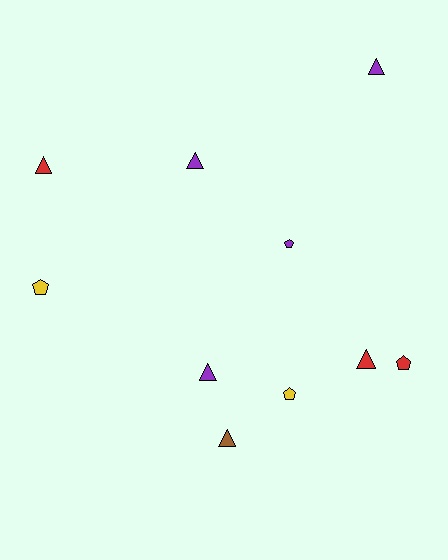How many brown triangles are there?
There is 1 brown triangle.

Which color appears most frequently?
Purple, with 4 objects.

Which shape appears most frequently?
Triangle, with 6 objects.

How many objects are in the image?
There are 10 objects.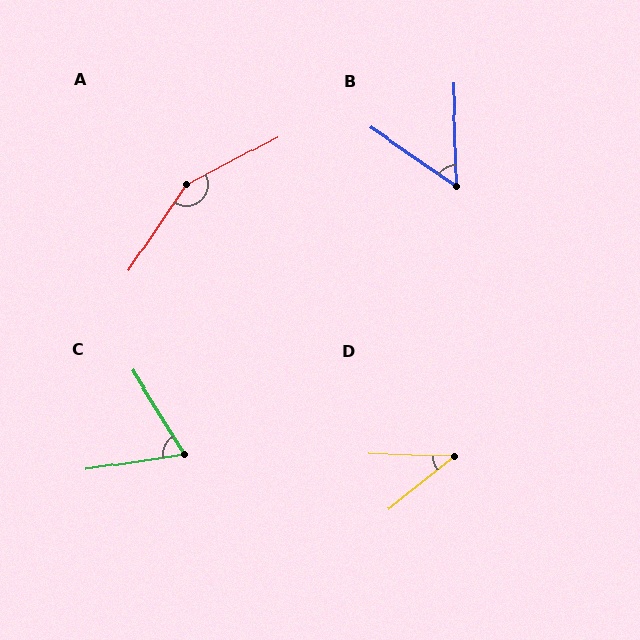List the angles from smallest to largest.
D (40°), B (54°), C (67°), A (152°).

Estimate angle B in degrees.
Approximately 54 degrees.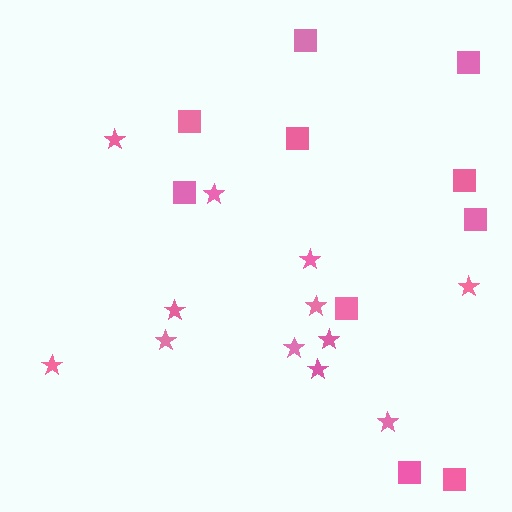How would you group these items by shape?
There are 2 groups: one group of squares (10) and one group of stars (12).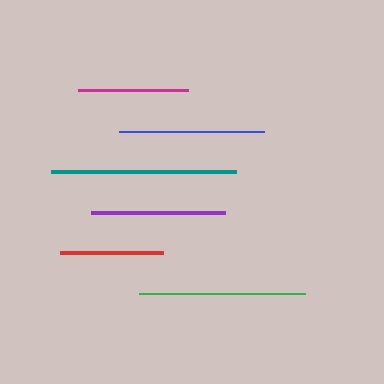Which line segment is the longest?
The teal line is the longest at approximately 185 pixels.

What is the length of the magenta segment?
The magenta segment is approximately 110 pixels long.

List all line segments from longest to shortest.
From longest to shortest: teal, green, blue, purple, magenta, red.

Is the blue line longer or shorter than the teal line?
The teal line is longer than the blue line.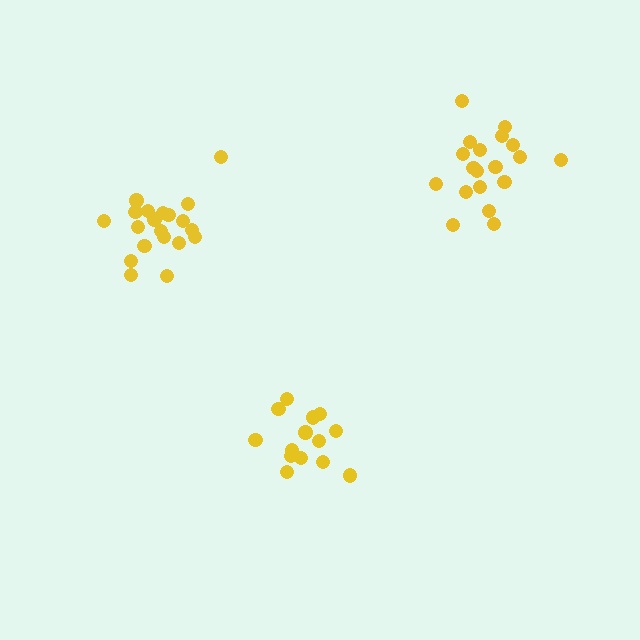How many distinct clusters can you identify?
There are 3 distinct clusters.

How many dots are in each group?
Group 1: 14 dots, Group 2: 19 dots, Group 3: 20 dots (53 total).